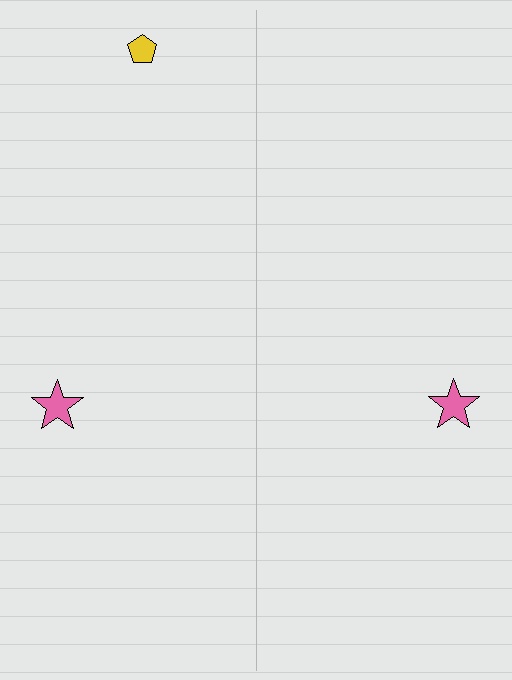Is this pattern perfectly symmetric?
No, the pattern is not perfectly symmetric. A yellow pentagon is missing from the right side.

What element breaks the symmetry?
A yellow pentagon is missing from the right side.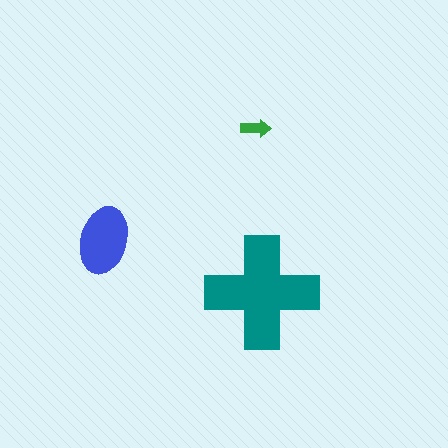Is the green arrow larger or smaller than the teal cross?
Smaller.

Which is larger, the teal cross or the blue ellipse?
The teal cross.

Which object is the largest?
The teal cross.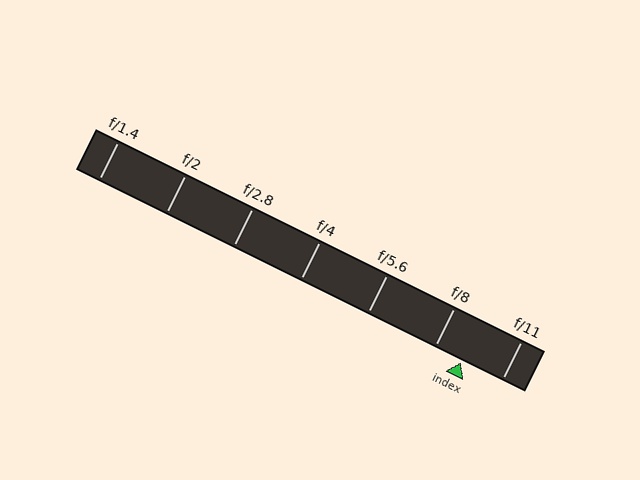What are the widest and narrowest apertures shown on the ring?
The widest aperture shown is f/1.4 and the narrowest is f/11.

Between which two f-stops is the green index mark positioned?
The index mark is between f/8 and f/11.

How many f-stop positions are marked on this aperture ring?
There are 7 f-stop positions marked.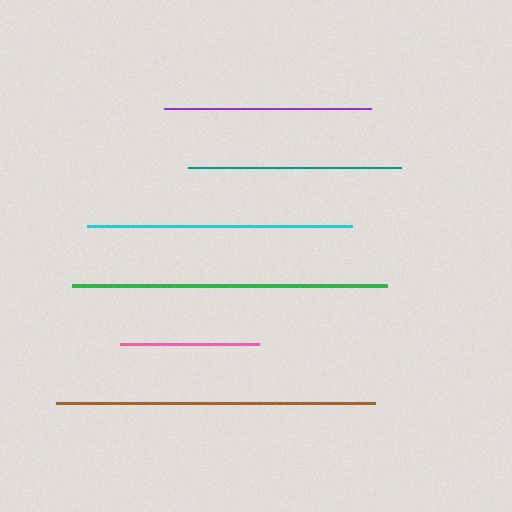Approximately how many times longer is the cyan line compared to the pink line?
The cyan line is approximately 1.9 times the length of the pink line.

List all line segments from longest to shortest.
From longest to shortest: brown, green, cyan, teal, purple, pink.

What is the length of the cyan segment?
The cyan segment is approximately 265 pixels long.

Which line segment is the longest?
The brown line is the longest at approximately 320 pixels.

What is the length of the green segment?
The green segment is approximately 314 pixels long.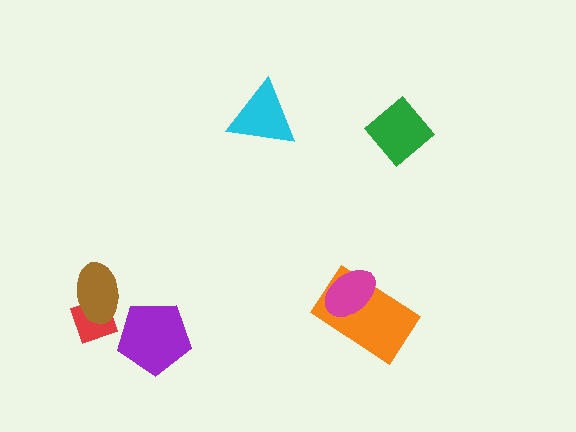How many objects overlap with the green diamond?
0 objects overlap with the green diamond.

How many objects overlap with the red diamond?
1 object overlaps with the red diamond.